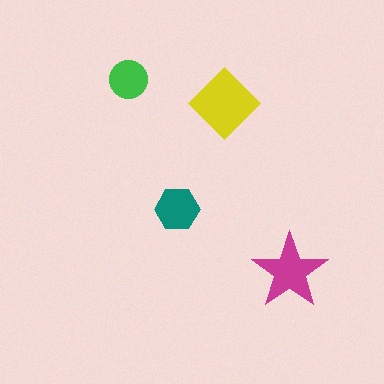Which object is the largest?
The yellow diamond.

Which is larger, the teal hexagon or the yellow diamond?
The yellow diamond.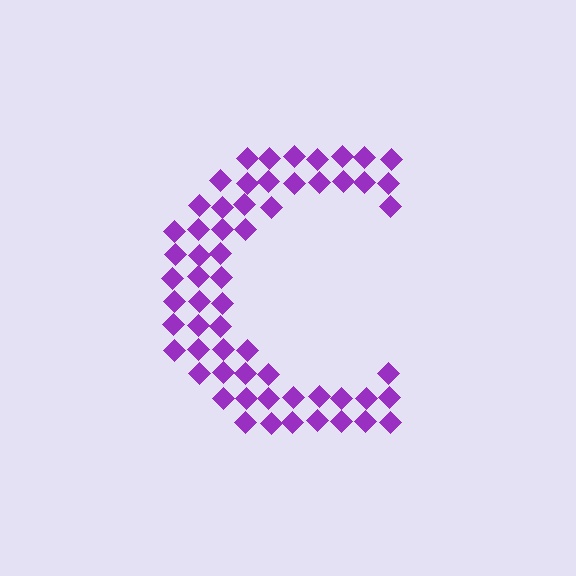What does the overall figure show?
The overall figure shows the letter C.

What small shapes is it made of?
It is made of small diamonds.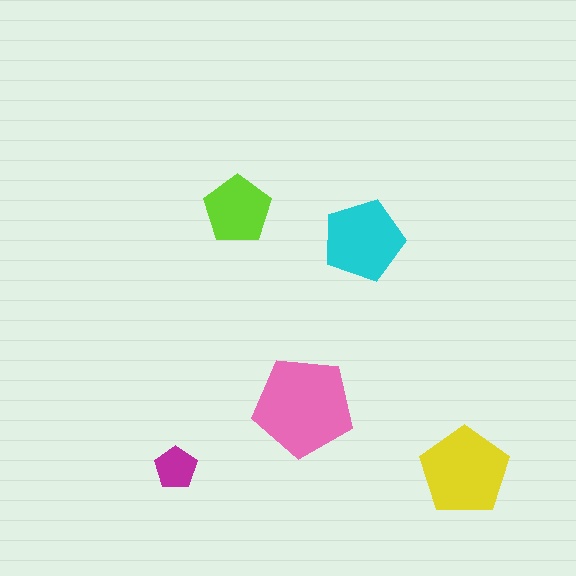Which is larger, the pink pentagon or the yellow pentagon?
The pink one.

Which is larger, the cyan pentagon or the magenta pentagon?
The cyan one.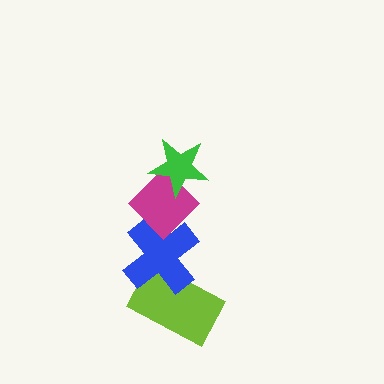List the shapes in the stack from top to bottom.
From top to bottom: the green star, the magenta diamond, the blue cross, the lime rectangle.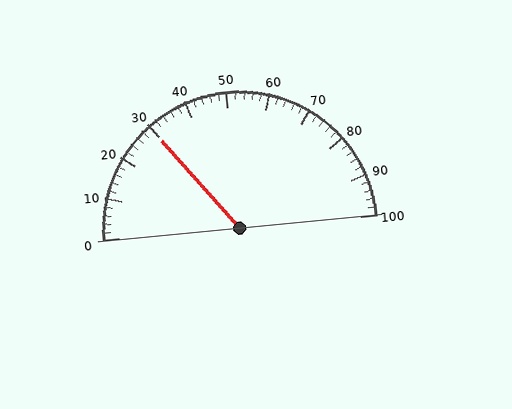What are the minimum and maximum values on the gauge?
The gauge ranges from 0 to 100.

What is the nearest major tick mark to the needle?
The nearest major tick mark is 30.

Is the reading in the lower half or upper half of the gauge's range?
The reading is in the lower half of the range (0 to 100).